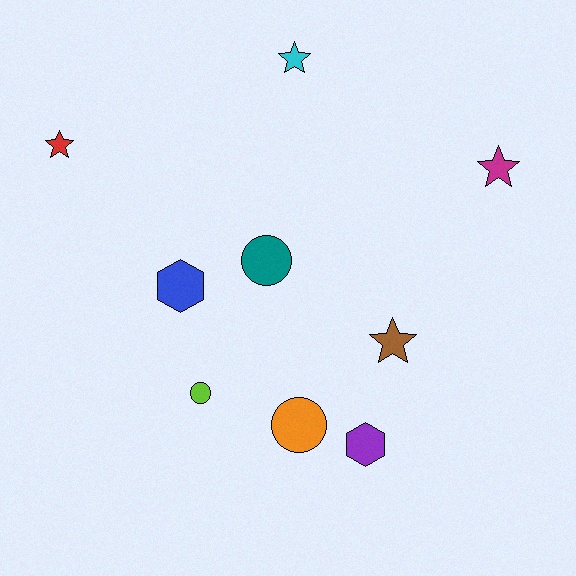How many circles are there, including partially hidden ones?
There are 3 circles.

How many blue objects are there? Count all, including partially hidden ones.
There is 1 blue object.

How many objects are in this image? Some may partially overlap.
There are 9 objects.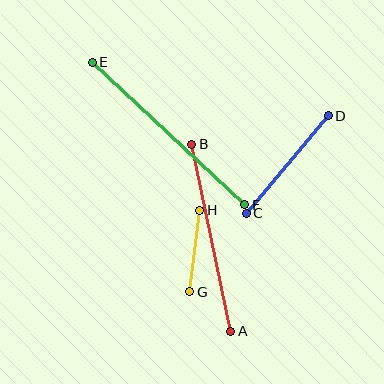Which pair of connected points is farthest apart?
Points E and F are farthest apart.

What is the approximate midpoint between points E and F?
The midpoint is at approximately (169, 133) pixels.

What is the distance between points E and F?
The distance is approximately 209 pixels.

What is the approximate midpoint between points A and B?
The midpoint is at approximately (211, 238) pixels.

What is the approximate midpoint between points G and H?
The midpoint is at approximately (194, 251) pixels.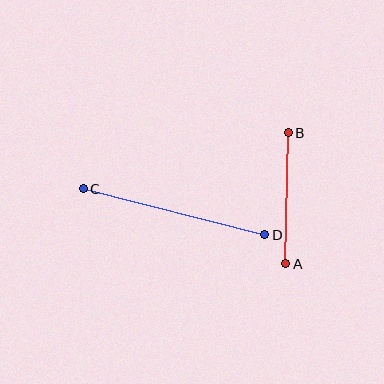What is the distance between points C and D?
The distance is approximately 187 pixels.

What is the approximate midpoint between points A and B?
The midpoint is at approximately (287, 198) pixels.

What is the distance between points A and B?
The distance is approximately 131 pixels.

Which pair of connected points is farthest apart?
Points C and D are farthest apart.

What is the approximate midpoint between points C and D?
The midpoint is at approximately (174, 212) pixels.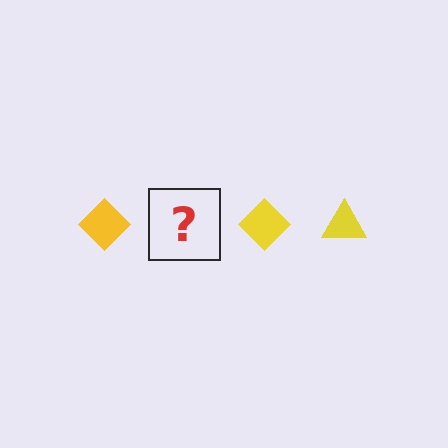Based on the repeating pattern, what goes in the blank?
The blank should be a yellow triangle.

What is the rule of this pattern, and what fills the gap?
The rule is that the pattern cycles through diamond, triangle shapes in yellow. The gap should be filled with a yellow triangle.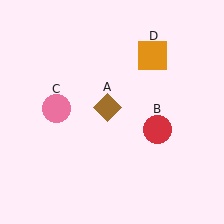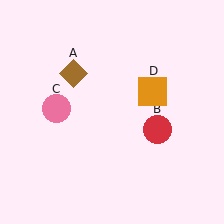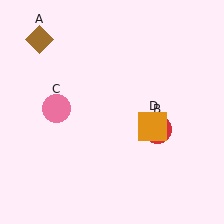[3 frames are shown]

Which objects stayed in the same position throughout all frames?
Red circle (object B) and pink circle (object C) remained stationary.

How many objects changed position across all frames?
2 objects changed position: brown diamond (object A), orange square (object D).